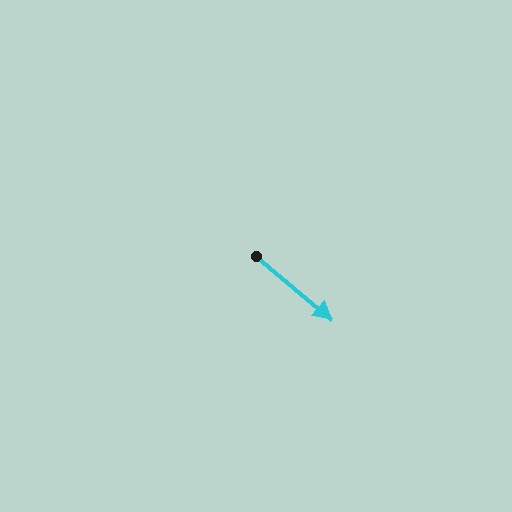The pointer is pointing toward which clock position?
Roughly 4 o'clock.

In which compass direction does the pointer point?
Southeast.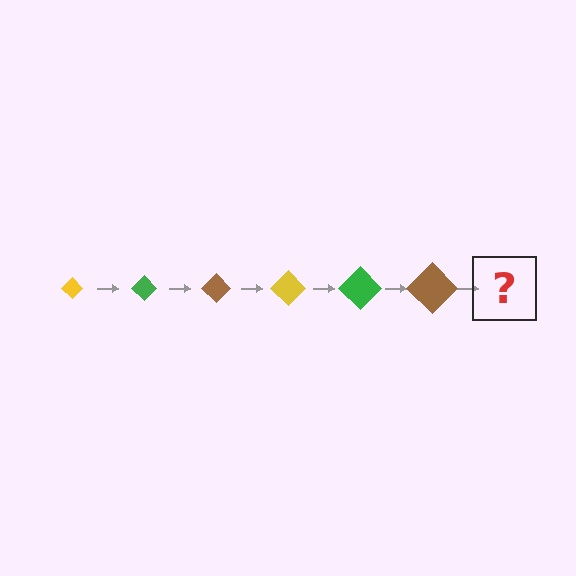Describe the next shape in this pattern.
It should be a yellow diamond, larger than the previous one.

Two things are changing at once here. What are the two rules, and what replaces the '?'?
The two rules are that the diamond grows larger each step and the color cycles through yellow, green, and brown. The '?' should be a yellow diamond, larger than the previous one.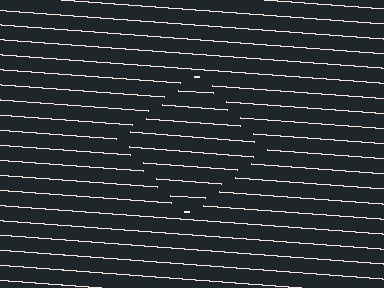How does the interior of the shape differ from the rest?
The interior of the shape contains the same grating, shifted by half a period — the contour is defined by the phase discontinuity where line-ends from the inner and outer gratings abut.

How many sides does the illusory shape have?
4 sides — the line-ends trace a square.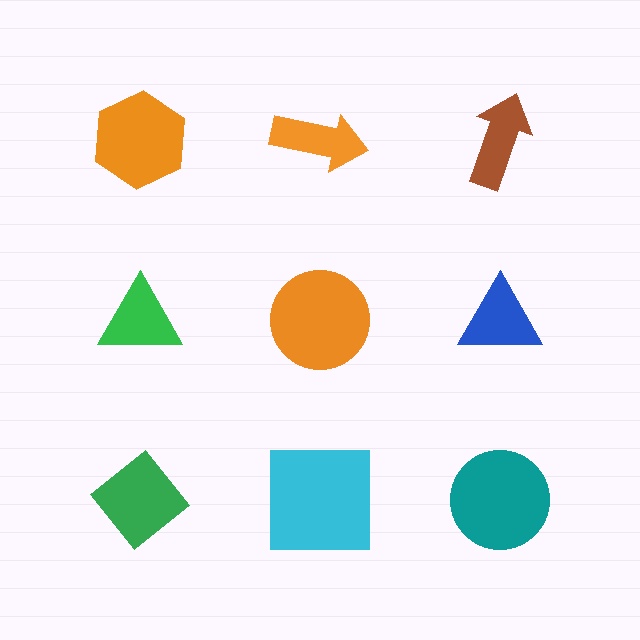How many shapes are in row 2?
3 shapes.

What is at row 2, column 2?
An orange circle.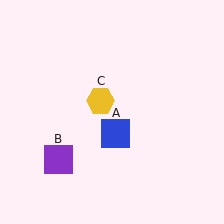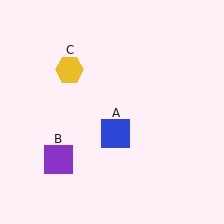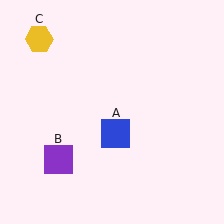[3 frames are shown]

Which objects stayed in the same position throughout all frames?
Blue square (object A) and purple square (object B) remained stationary.